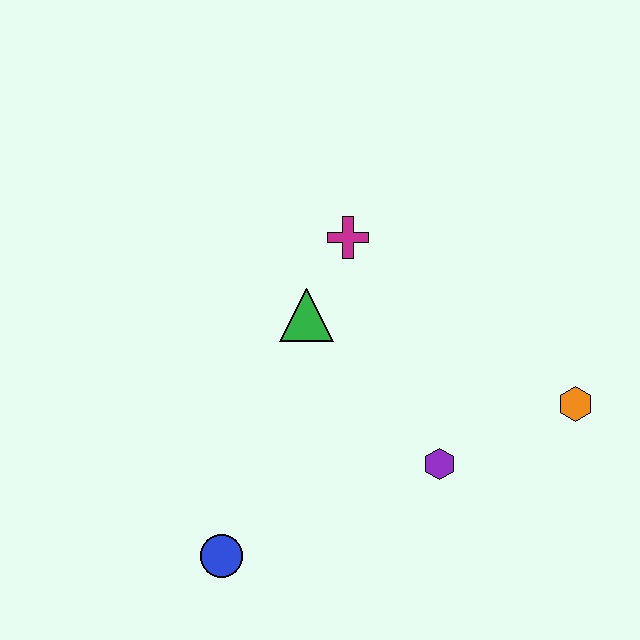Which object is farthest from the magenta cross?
The blue circle is farthest from the magenta cross.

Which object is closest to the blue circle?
The purple hexagon is closest to the blue circle.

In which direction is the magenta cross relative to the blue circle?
The magenta cross is above the blue circle.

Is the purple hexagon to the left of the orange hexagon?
Yes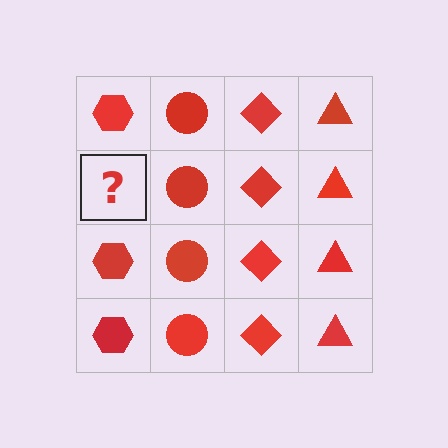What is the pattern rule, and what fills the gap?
The rule is that each column has a consistent shape. The gap should be filled with a red hexagon.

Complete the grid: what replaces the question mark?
The question mark should be replaced with a red hexagon.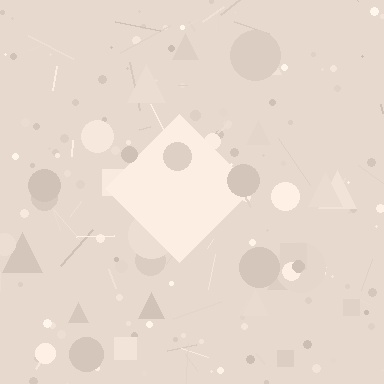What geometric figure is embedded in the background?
A diamond is embedded in the background.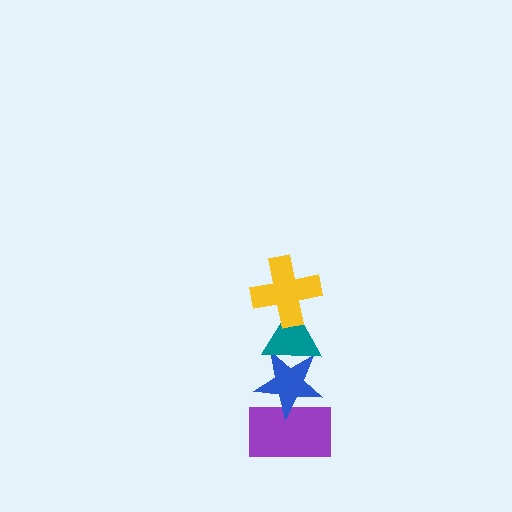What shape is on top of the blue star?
The teal triangle is on top of the blue star.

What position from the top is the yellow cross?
The yellow cross is 1st from the top.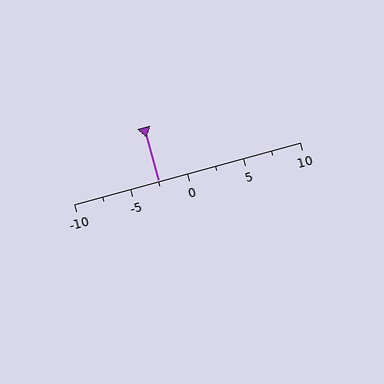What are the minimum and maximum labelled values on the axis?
The axis runs from -10 to 10.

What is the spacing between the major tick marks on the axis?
The major ticks are spaced 5 apart.